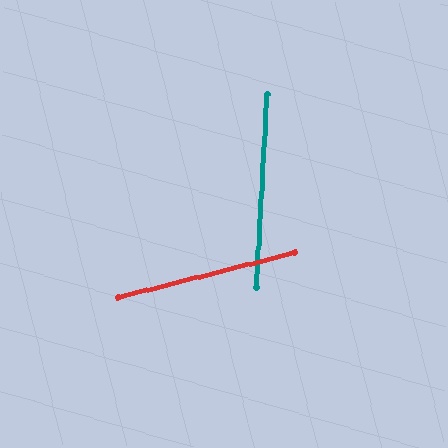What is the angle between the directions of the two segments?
Approximately 73 degrees.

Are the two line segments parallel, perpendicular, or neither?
Neither parallel nor perpendicular — they differ by about 73°.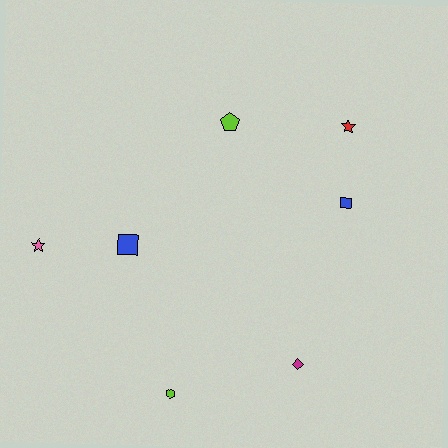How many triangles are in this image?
There are no triangles.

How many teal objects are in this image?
There are no teal objects.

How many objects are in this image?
There are 7 objects.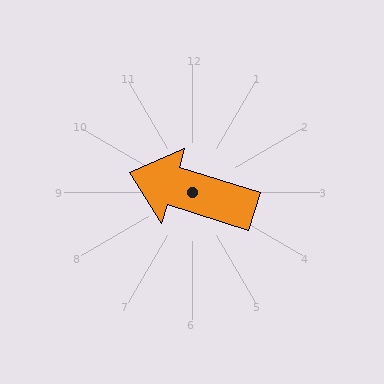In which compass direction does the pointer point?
West.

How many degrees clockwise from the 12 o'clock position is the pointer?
Approximately 287 degrees.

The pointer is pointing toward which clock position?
Roughly 10 o'clock.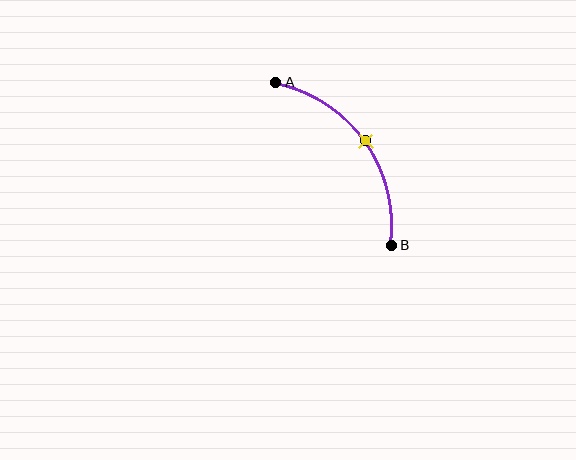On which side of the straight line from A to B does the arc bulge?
The arc bulges above and to the right of the straight line connecting A and B.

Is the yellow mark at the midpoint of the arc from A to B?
Yes. The yellow mark lies on the arc at equal arc-length from both A and B — it is the arc midpoint.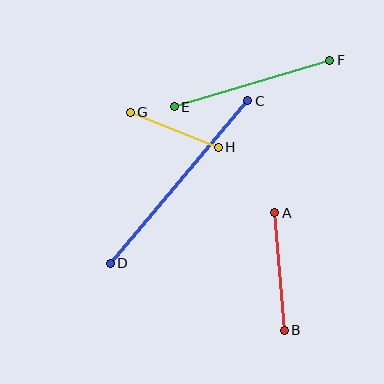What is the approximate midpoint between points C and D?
The midpoint is at approximately (179, 182) pixels.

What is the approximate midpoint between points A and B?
The midpoint is at approximately (280, 271) pixels.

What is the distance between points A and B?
The distance is approximately 118 pixels.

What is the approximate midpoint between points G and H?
The midpoint is at approximately (174, 130) pixels.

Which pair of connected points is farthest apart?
Points C and D are farthest apart.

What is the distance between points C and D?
The distance is approximately 213 pixels.